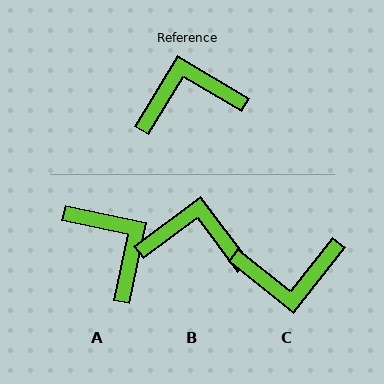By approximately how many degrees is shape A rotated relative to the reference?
Approximately 71 degrees clockwise.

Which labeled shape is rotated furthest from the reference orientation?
C, about 173 degrees away.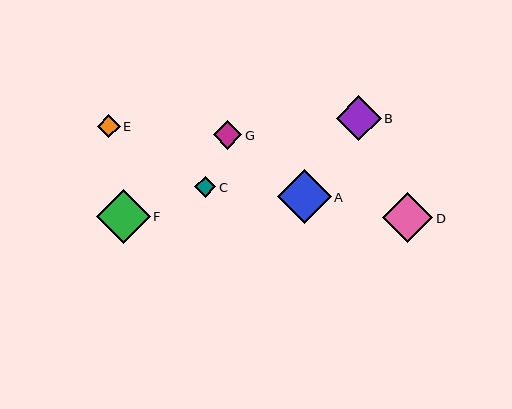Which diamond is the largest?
Diamond A is the largest with a size of approximately 54 pixels.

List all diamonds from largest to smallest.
From largest to smallest: A, F, D, B, G, E, C.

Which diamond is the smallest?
Diamond C is the smallest with a size of approximately 21 pixels.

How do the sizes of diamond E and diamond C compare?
Diamond E and diamond C are approximately the same size.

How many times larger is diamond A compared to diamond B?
Diamond A is approximately 1.2 times the size of diamond B.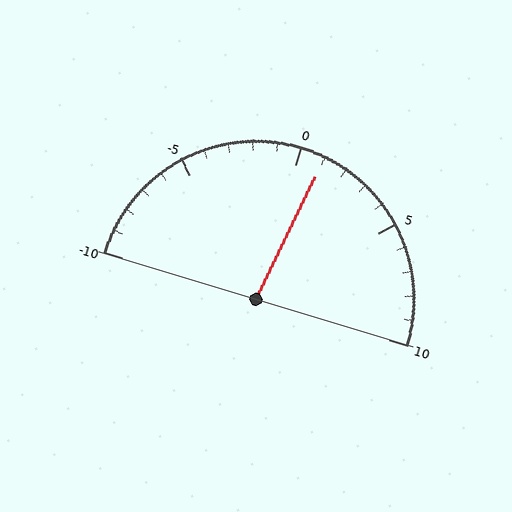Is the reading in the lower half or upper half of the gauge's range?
The reading is in the upper half of the range (-10 to 10).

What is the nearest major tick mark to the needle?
The nearest major tick mark is 0.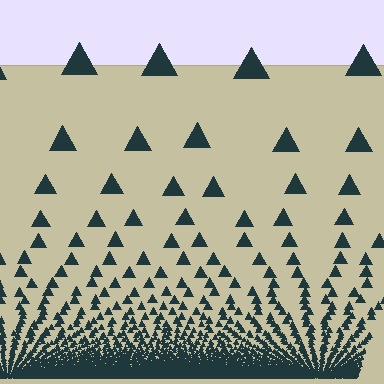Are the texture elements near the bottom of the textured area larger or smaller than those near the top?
Smaller. The gradient is inverted — elements near the bottom are smaller and denser.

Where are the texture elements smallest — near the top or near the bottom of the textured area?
Near the bottom.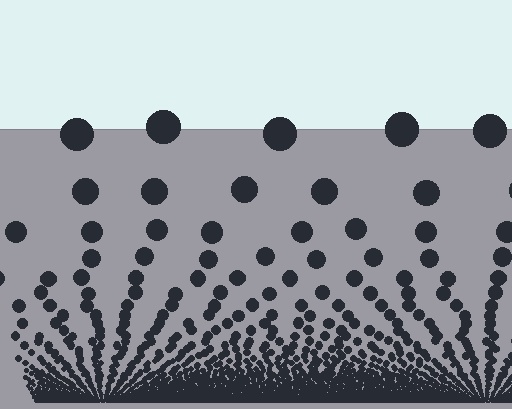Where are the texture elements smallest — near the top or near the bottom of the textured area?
Near the bottom.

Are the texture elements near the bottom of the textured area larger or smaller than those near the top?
Smaller. The gradient is inverted — elements near the bottom are smaller and denser.